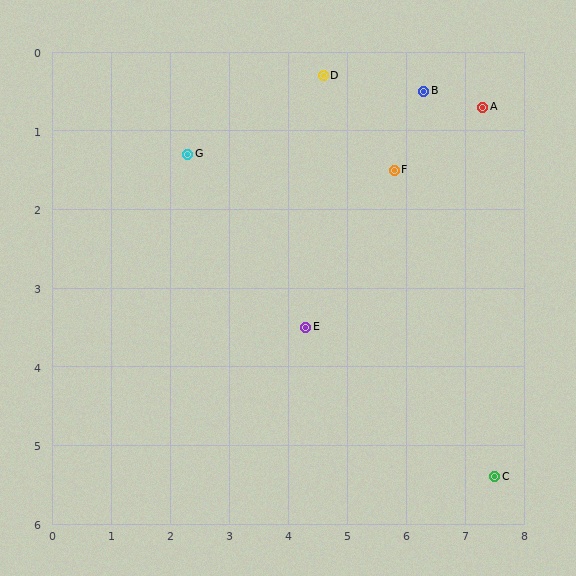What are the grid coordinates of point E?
Point E is at approximately (4.3, 3.5).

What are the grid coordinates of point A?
Point A is at approximately (7.3, 0.7).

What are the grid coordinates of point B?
Point B is at approximately (6.3, 0.5).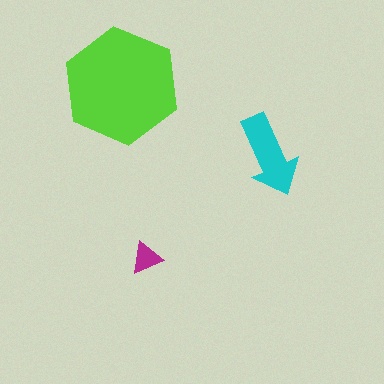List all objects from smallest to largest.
The magenta triangle, the cyan arrow, the lime hexagon.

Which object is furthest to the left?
The lime hexagon is leftmost.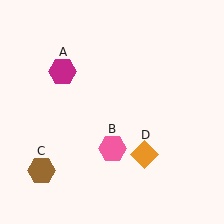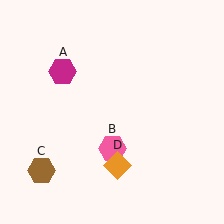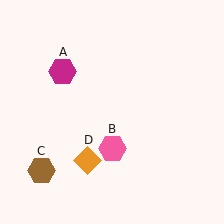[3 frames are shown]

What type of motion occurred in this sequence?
The orange diamond (object D) rotated clockwise around the center of the scene.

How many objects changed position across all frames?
1 object changed position: orange diamond (object D).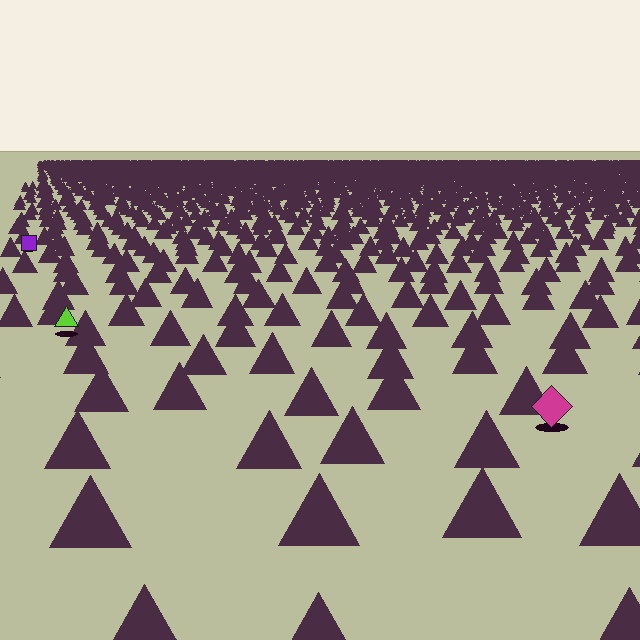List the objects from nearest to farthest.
From nearest to farthest: the magenta diamond, the lime triangle, the purple square.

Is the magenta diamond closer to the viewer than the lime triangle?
Yes. The magenta diamond is closer — you can tell from the texture gradient: the ground texture is coarser near it.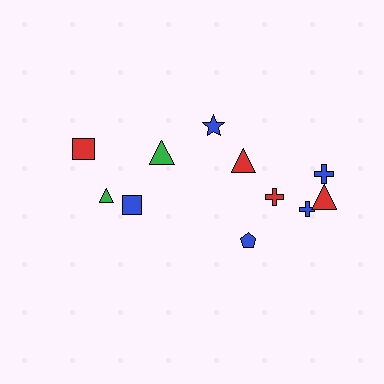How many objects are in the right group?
There are 7 objects.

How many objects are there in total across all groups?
There are 11 objects.